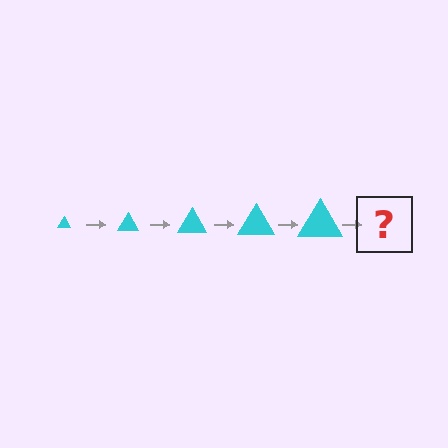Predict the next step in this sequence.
The next step is a cyan triangle, larger than the previous one.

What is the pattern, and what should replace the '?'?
The pattern is that the triangle gets progressively larger each step. The '?' should be a cyan triangle, larger than the previous one.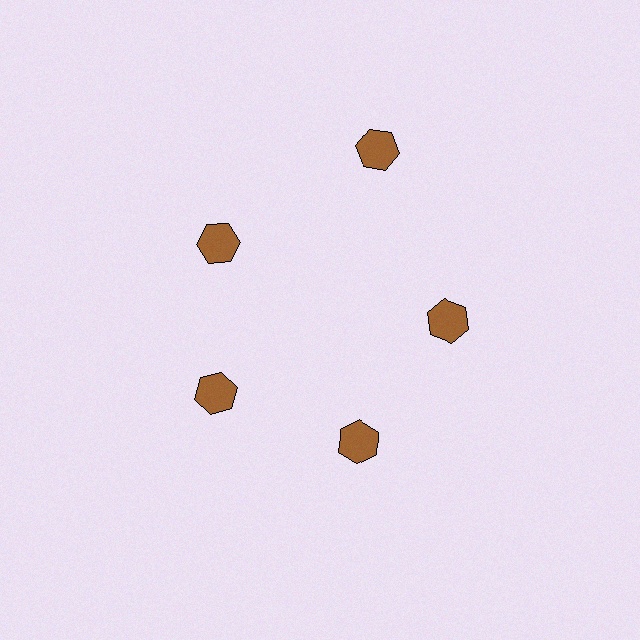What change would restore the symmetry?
The symmetry would be restored by moving it inward, back onto the ring so that all 5 hexagons sit at equal angles and equal distance from the center.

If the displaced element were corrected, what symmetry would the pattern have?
It would have 5-fold rotational symmetry — the pattern would map onto itself every 72 degrees.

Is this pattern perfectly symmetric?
No. The 5 brown hexagons are arranged in a ring, but one element near the 1 o'clock position is pushed outward from the center, breaking the 5-fold rotational symmetry.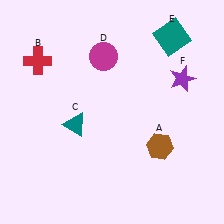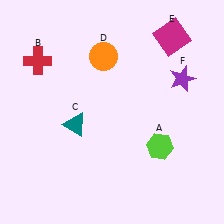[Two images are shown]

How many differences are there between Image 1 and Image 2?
There are 3 differences between the two images.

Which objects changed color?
A changed from brown to lime. D changed from magenta to orange. E changed from teal to magenta.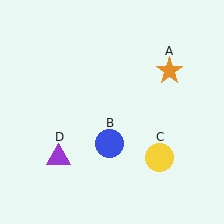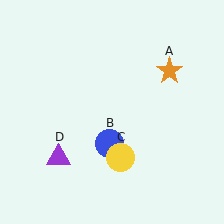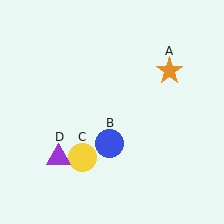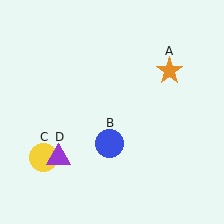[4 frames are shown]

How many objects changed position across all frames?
1 object changed position: yellow circle (object C).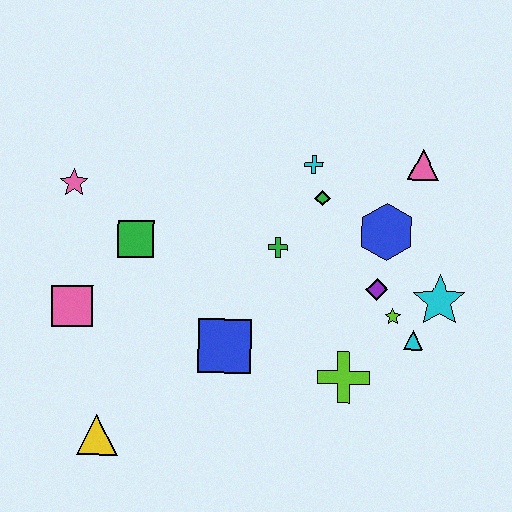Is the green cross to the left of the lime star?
Yes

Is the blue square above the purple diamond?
No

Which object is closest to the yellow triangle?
The pink square is closest to the yellow triangle.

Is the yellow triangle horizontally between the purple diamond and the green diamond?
No